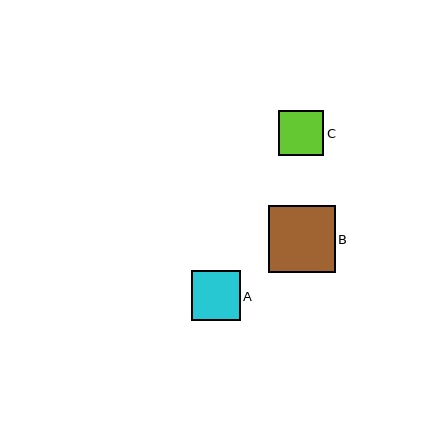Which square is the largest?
Square B is the largest with a size of approximately 67 pixels.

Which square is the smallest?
Square C is the smallest with a size of approximately 45 pixels.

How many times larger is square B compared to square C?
Square B is approximately 1.5 times the size of square C.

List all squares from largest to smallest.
From largest to smallest: B, A, C.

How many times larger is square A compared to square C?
Square A is approximately 1.1 times the size of square C.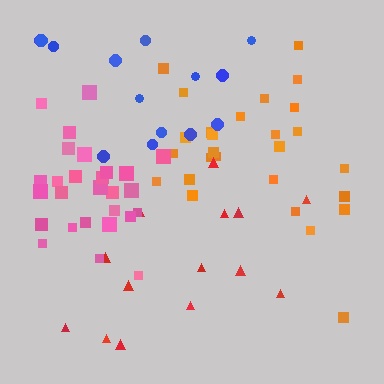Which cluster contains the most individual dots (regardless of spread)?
Orange (27).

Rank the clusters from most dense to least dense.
pink, orange, blue, red.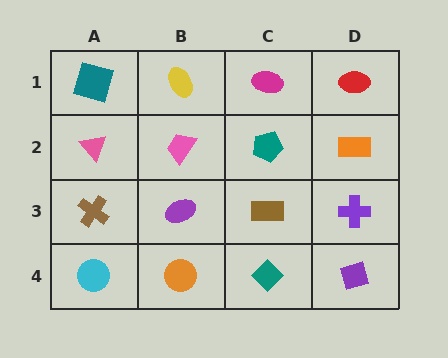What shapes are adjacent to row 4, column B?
A purple ellipse (row 3, column B), a cyan circle (row 4, column A), a teal diamond (row 4, column C).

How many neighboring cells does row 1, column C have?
3.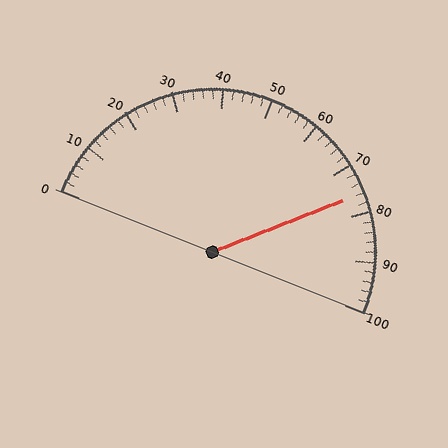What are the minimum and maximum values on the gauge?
The gauge ranges from 0 to 100.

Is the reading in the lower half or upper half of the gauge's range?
The reading is in the upper half of the range (0 to 100).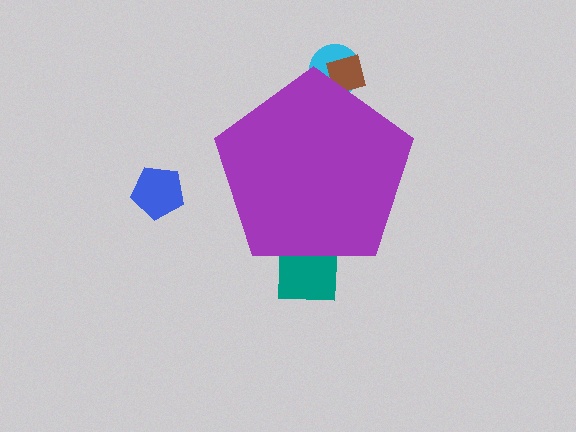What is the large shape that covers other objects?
A purple pentagon.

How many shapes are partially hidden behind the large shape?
3 shapes are partially hidden.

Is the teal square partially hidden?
Yes, the teal square is partially hidden behind the purple pentagon.